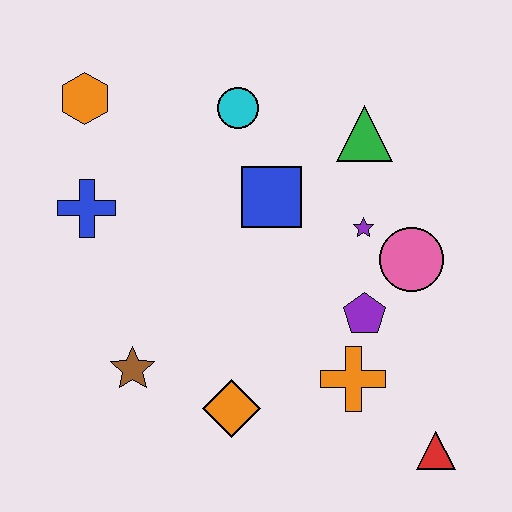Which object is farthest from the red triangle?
The orange hexagon is farthest from the red triangle.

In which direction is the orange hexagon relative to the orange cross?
The orange hexagon is above the orange cross.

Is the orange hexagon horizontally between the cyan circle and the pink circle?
No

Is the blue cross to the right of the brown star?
No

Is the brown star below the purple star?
Yes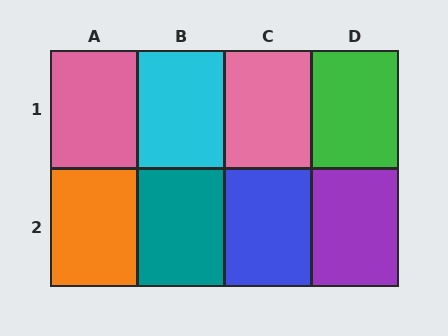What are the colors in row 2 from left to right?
Orange, teal, blue, purple.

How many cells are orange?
1 cell is orange.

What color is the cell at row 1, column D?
Green.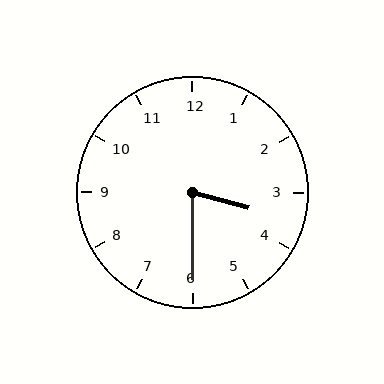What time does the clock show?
3:30.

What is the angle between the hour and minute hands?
Approximately 75 degrees.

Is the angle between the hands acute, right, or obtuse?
It is acute.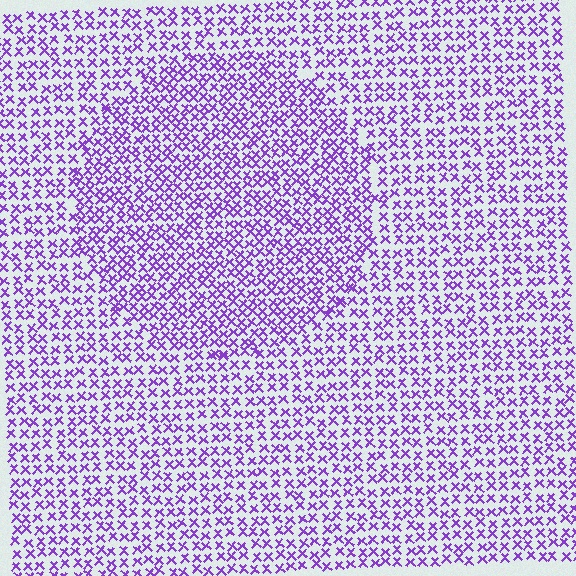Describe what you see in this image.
The image contains small purple elements arranged at two different densities. A circle-shaped region is visible where the elements are more densely packed than the surrounding area.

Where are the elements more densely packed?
The elements are more densely packed inside the circle boundary.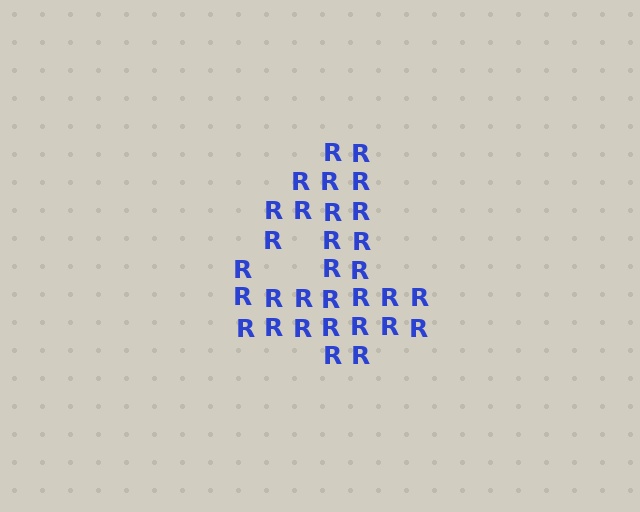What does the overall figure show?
The overall figure shows the digit 4.